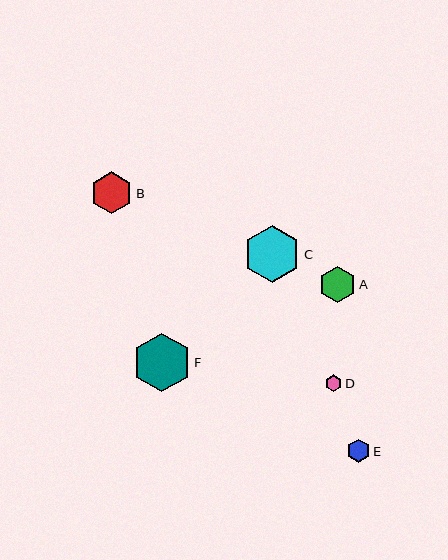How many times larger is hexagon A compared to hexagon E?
Hexagon A is approximately 1.5 times the size of hexagon E.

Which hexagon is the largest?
Hexagon F is the largest with a size of approximately 59 pixels.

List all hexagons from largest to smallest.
From largest to smallest: F, C, B, A, E, D.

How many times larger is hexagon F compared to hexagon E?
Hexagon F is approximately 2.5 times the size of hexagon E.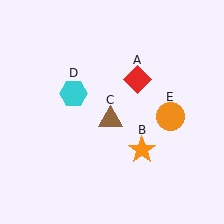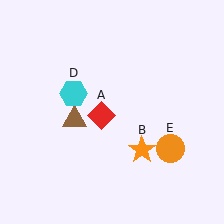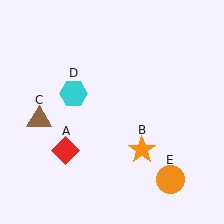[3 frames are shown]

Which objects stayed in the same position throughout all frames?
Orange star (object B) and cyan hexagon (object D) remained stationary.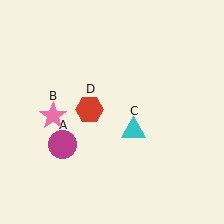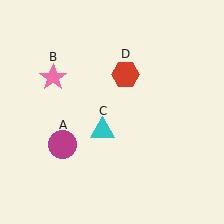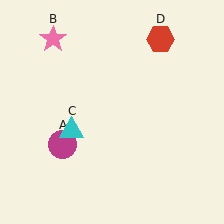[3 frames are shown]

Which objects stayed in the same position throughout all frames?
Magenta circle (object A) remained stationary.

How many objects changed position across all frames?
3 objects changed position: pink star (object B), cyan triangle (object C), red hexagon (object D).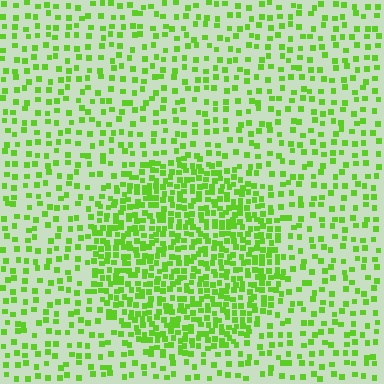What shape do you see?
I see a circle.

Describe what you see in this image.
The image contains small lime elements arranged at two different densities. A circle-shaped region is visible where the elements are more densely packed than the surrounding area.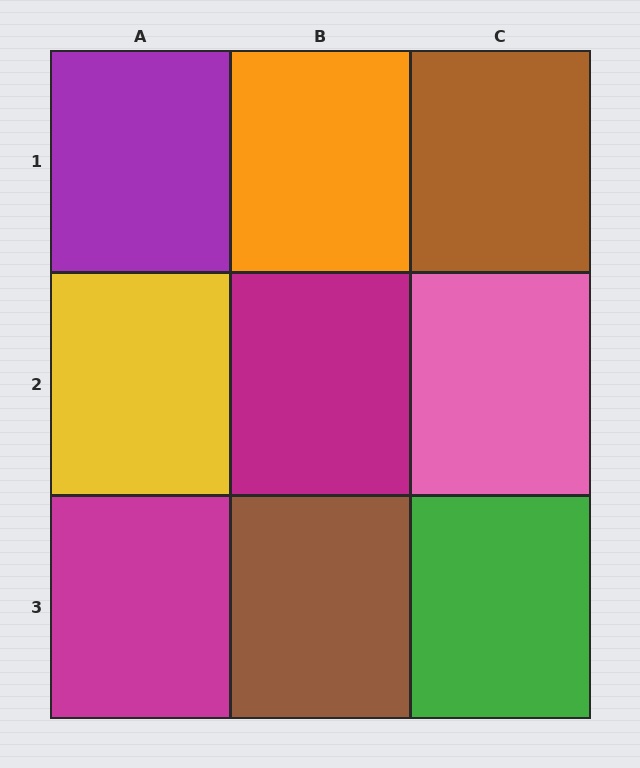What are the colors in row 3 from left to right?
Magenta, brown, green.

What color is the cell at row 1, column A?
Purple.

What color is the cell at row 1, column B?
Orange.